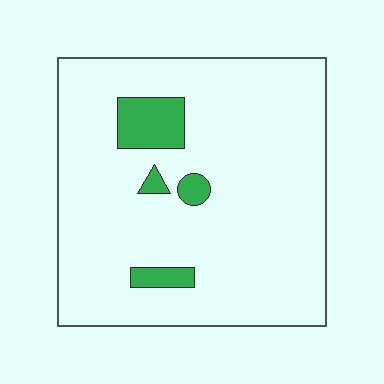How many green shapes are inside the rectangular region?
4.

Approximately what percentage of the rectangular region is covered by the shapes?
Approximately 10%.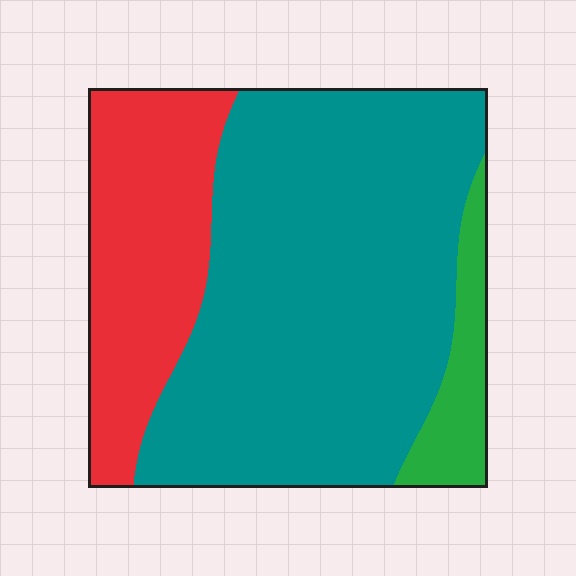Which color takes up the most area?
Teal, at roughly 65%.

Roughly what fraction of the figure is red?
Red takes up about one quarter (1/4) of the figure.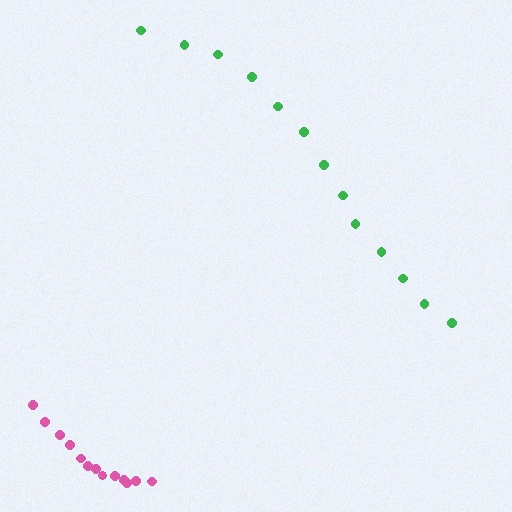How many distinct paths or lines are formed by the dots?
There are 2 distinct paths.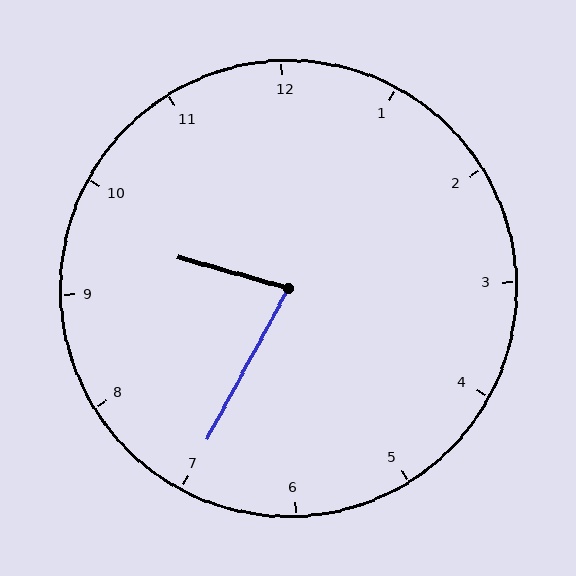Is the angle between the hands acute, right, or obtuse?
It is acute.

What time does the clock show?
9:35.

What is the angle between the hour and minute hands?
Approximately 78 degrees.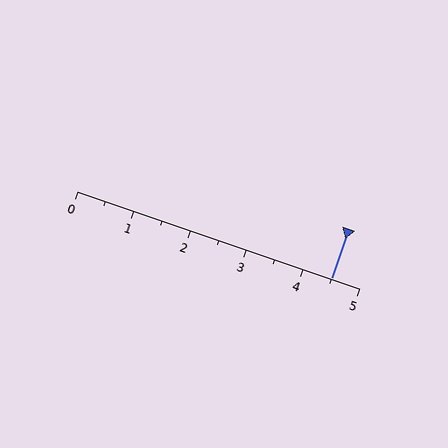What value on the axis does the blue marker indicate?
The marker indicates approximately 4.5.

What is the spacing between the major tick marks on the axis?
The major ticks are spaced 1 apart.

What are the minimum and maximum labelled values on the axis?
The axis runs from 0 to 5.